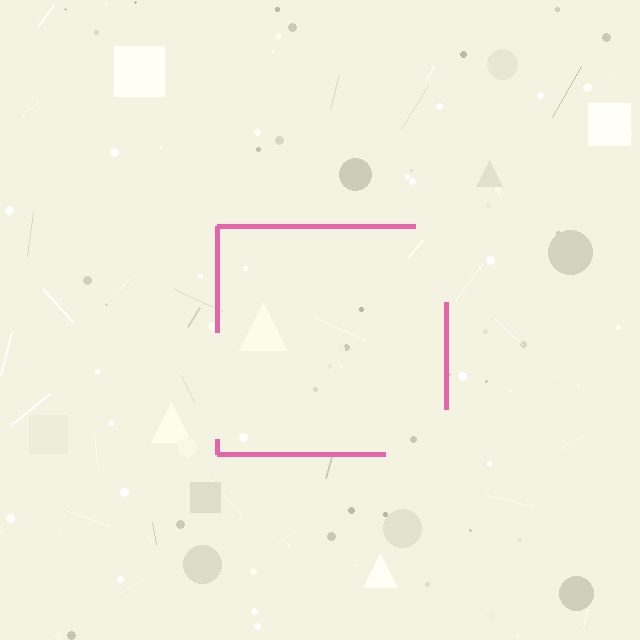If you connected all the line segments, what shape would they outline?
They would outline a square.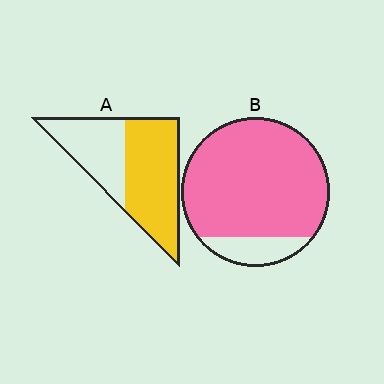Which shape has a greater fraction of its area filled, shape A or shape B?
Shape B.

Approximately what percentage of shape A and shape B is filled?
A is approximately 60% and B is approximately 85%.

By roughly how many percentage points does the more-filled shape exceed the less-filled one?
By roughly 25 percentage points (B over A).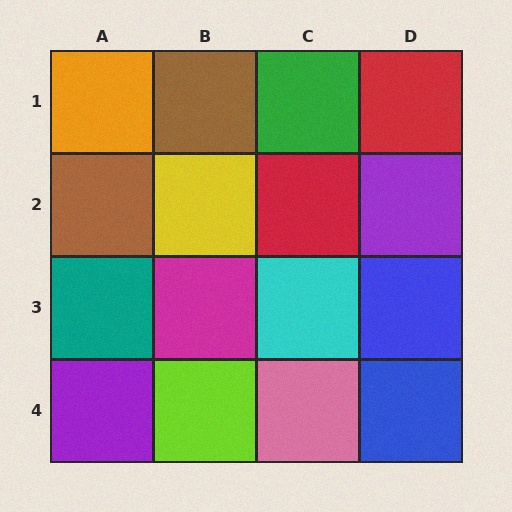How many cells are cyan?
1 cell is cyan.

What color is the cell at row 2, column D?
Purple.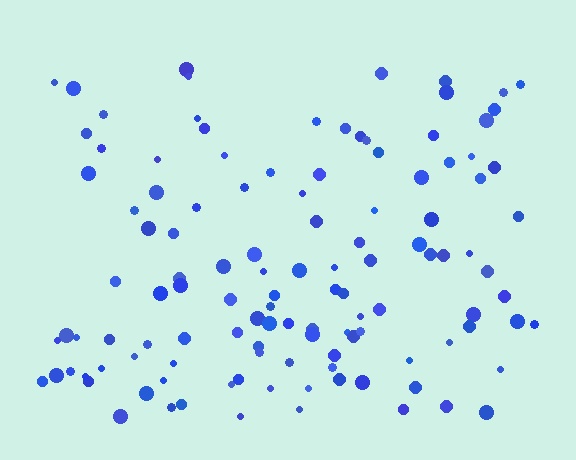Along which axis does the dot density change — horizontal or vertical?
Vertical.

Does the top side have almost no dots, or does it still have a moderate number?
Still a moderate number, just noticeably fewer than the bottom.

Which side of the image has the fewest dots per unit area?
The top.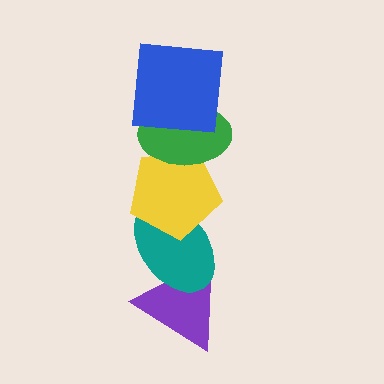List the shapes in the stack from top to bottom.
From top to bottom: the blue square, the green ellipse, the yellow pentagon, the teal ellipse, the purple triangle.